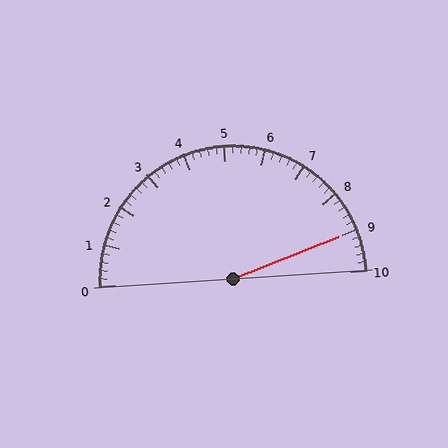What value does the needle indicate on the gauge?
The needle indicates approximately 9.0.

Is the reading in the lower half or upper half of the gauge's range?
The reading is in the upper half of the range (0 to 10).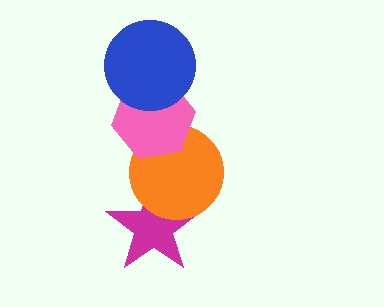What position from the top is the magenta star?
The magenta star is 4th from the top.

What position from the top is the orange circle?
The orange circle is 3rd from the top.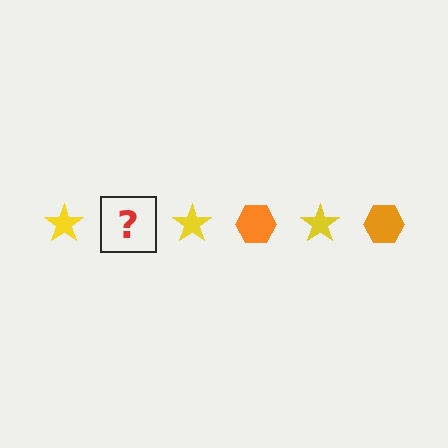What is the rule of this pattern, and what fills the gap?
The rule is that the pattern alternates between yellow star and orange hexagon. The gap should be filled with an orange hexagon.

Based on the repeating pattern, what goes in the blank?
The blank should be an orange hexagon.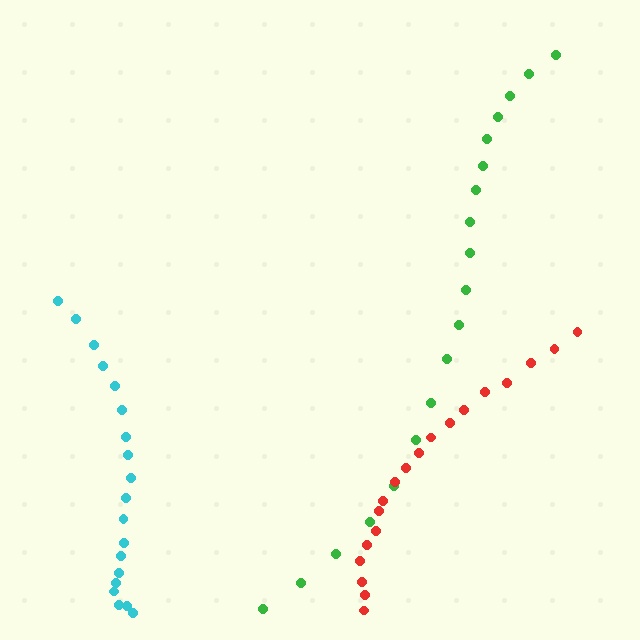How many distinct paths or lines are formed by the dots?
There are 3 distinct paths.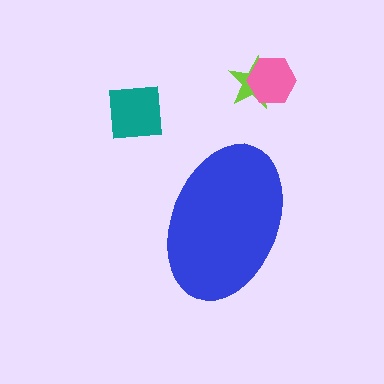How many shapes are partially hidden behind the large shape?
0 shapes are partially hidden.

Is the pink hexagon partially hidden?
No, the pink hexagon is fully visible.